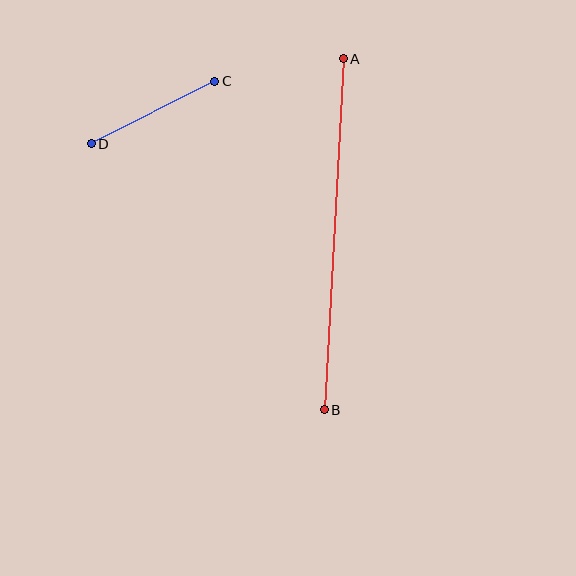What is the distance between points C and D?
The distance is approximately 138 pixels.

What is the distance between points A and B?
The distance is approximately 352 pixels.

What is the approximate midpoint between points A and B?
The midpoint is at approximately (334, 234) pixels.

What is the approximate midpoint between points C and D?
The midpoint is at approximately (153, 112) pixels.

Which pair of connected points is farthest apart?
Points A and B are farthest apart.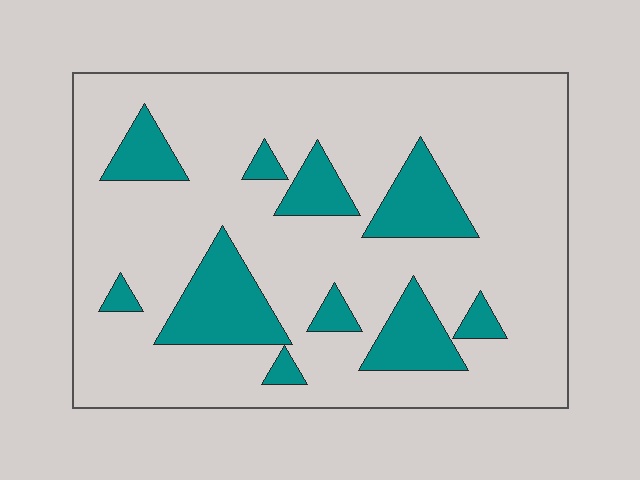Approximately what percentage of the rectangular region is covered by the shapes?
Approximately 20%.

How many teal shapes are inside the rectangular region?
10.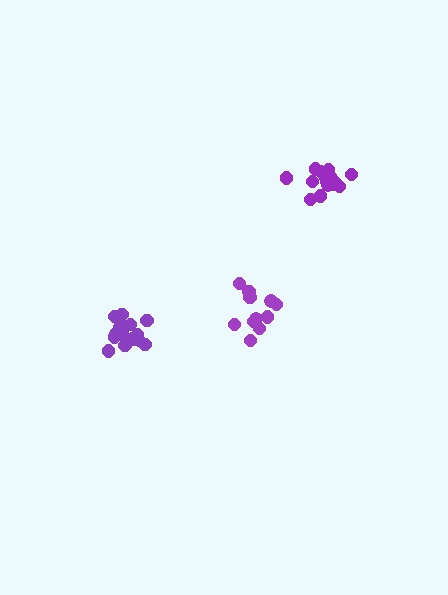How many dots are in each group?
Group 1: 17 dots, Group 2: 16 dots, Group 3: 11 dots (44 total).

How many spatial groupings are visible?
There are 3 spatial groupings.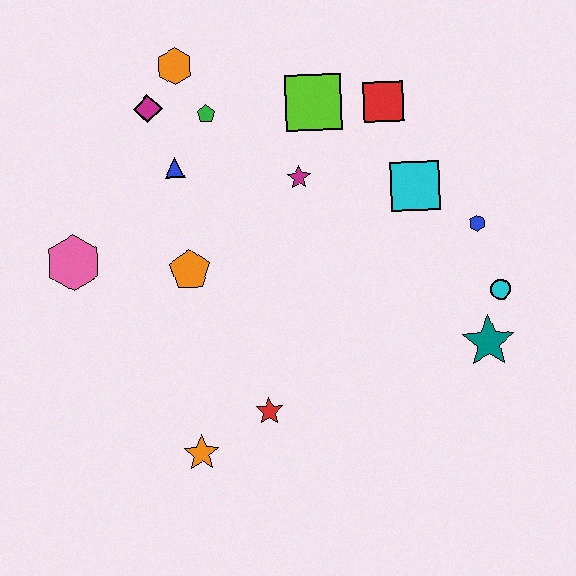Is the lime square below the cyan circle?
No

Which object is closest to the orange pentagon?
The blue triangle is closest to the orange pentagon.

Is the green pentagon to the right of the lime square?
No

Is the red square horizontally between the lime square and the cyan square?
Yes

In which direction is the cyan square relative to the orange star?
The cyan square is above the orange star.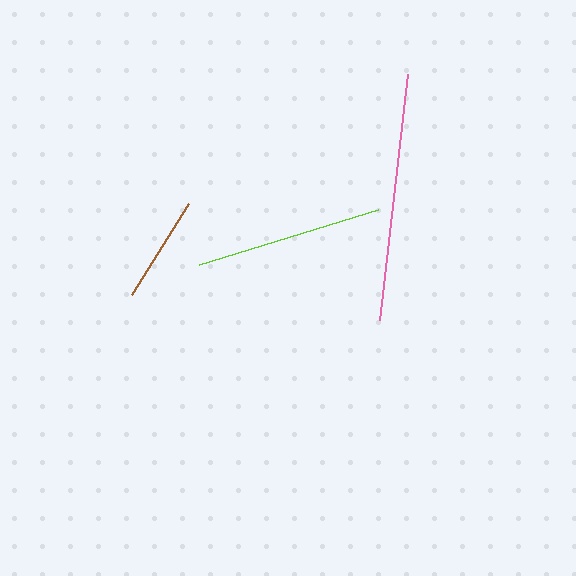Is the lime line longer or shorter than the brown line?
The lime line is longer than the brown line.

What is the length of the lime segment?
The lime segment is approximately 187 pixels long.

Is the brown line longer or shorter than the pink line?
The pink line is longer than the brown line.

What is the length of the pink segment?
The pink segment is approximately 248 pixels long.